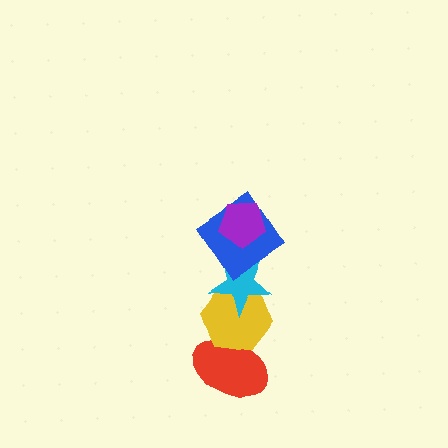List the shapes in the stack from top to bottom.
From top to bottom: the purple pentagon, the blue diamond, the cyan star, the yellow hexagon, the red ellipse.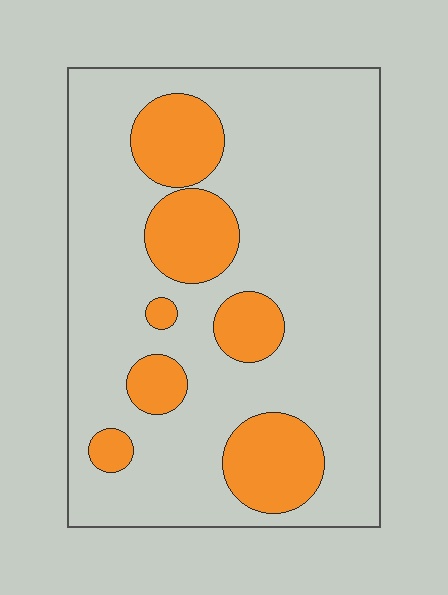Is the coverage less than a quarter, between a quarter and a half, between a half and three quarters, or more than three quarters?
Less than a quarter.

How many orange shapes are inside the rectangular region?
7.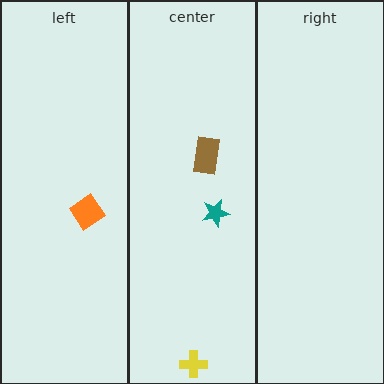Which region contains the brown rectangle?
The center region.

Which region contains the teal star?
The center region.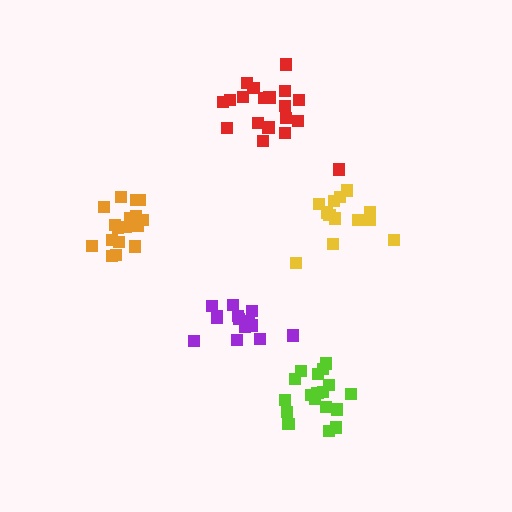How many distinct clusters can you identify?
There are 5 distinct clusters.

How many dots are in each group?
Group 1: 13 dots, Group 2: 14 dots, Group 3: 17 dots, Group 4: 18 dots, Group 5: 19 dots (81 total).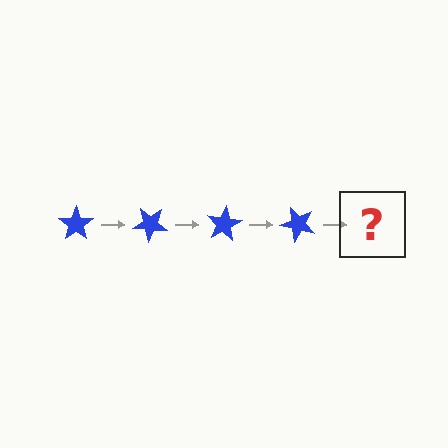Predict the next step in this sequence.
The next step is a blue star rotated 160 degrees.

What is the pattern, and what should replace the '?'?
The pattern is that the star rotates 40 degrees each step. The '?' should be a blue star rotated 160 degrees.